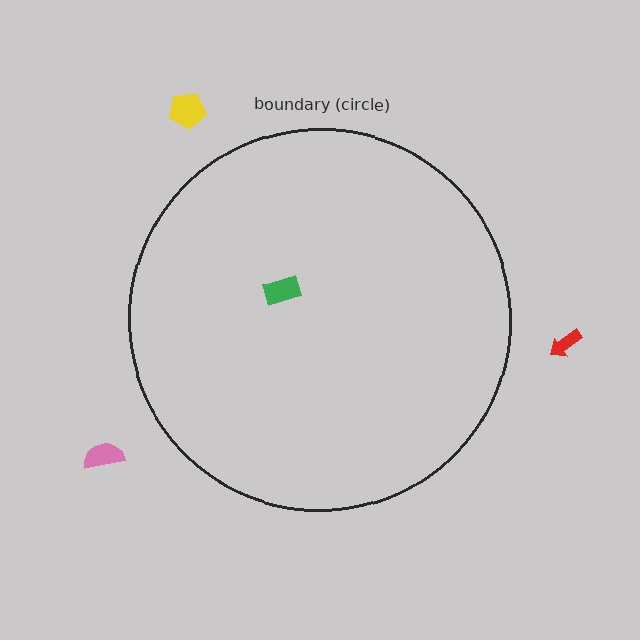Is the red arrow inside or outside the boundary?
Outside.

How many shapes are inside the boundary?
1 inside, 3 outside.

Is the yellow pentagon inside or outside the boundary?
Outside.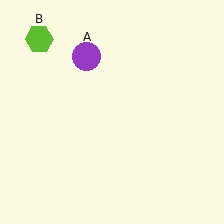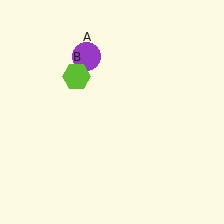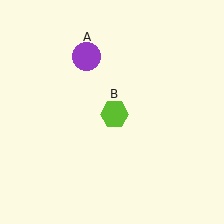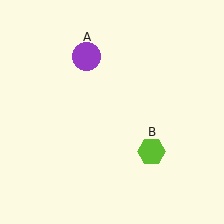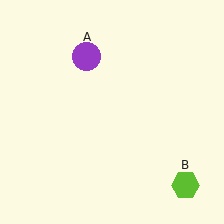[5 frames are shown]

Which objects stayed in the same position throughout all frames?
Purple circle (object A) remained stationary.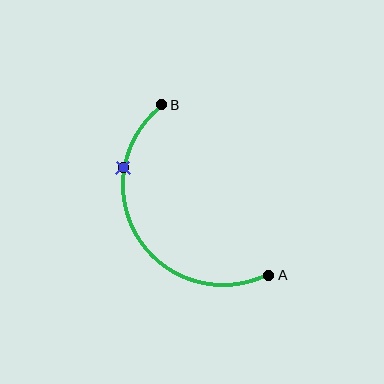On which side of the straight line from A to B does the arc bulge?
The arc bulges to the left of the straight line connecting A and B.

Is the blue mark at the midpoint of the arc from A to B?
No. The blue mark lies on the arc but is closer to endpoint B. The arc midpoint would be at the point on the curve equidistant along the arc from both A and B.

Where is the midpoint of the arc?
The arc midpoint is the point on the curve farthest from the straight line joining A and B. It sits to the left of that line.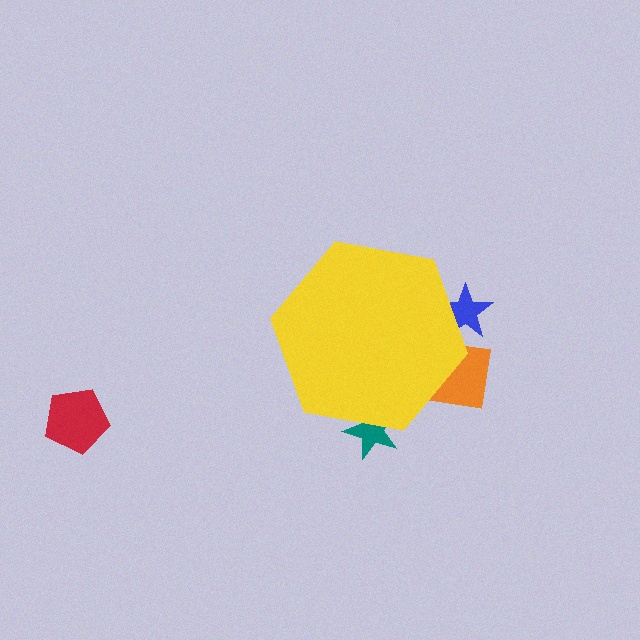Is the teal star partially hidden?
Yes, the teal star is partially hidden behind the yellow hexagon.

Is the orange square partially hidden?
Yes, the orange square is partially hidden behind the yellow hexagon.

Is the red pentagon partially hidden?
No, the red pentagon is fully visible.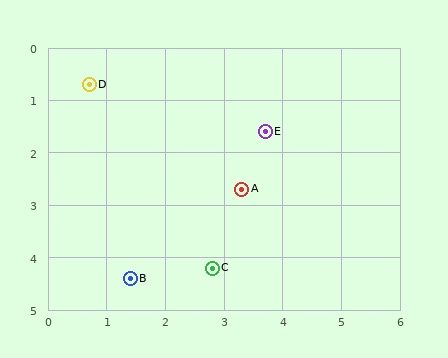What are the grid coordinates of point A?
Point A is at approximately (3.3, 2.7).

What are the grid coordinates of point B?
Point B is at approximately (1.4, 4.4).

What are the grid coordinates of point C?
Point C is at approximately (2.8, 4.2).